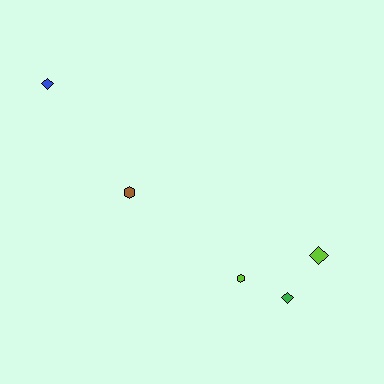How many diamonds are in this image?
There are 3 diamonds.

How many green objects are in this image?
There is 1 green object.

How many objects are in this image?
There are 5 objects.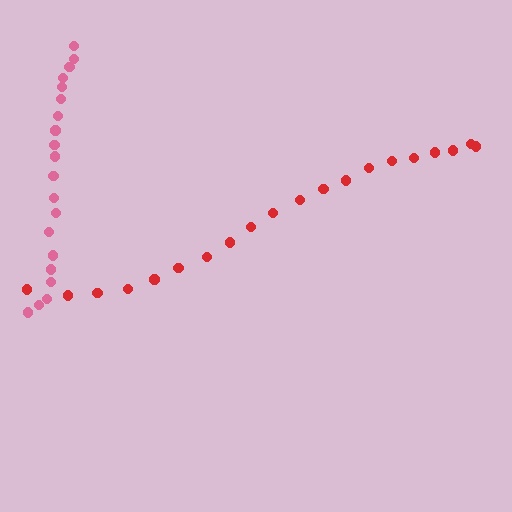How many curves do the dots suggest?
There are 2 distinct paths.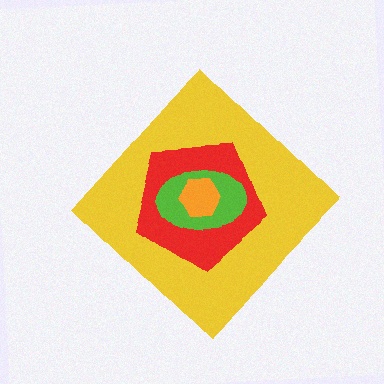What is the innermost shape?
The orange hexagon.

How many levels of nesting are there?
4.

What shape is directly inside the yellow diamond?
The red pentagon.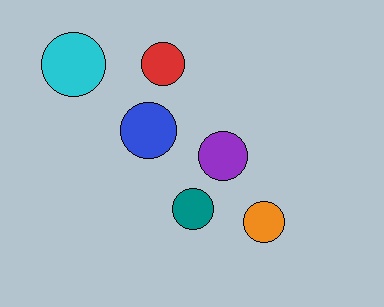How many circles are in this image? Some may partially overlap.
There are 6 circles.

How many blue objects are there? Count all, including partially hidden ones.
There is 1 blue object.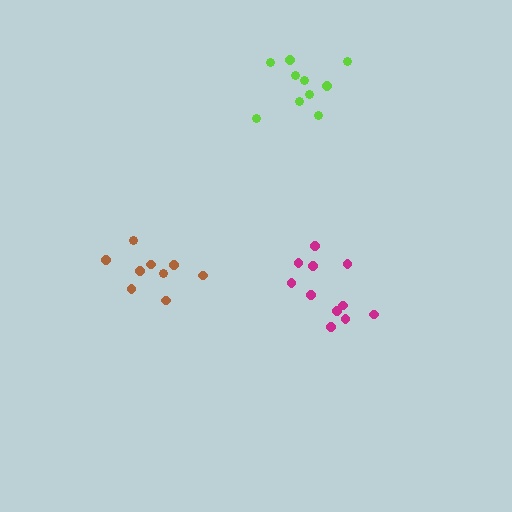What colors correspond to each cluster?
The clusters are colored: lime, magenta, brown.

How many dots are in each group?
Group 1: 10 dots, Group 2: 11 dots, Group 3: 9 dots (30 total).